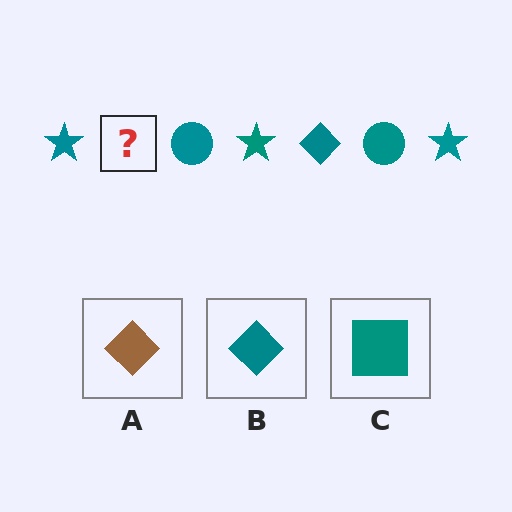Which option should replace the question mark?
Option B.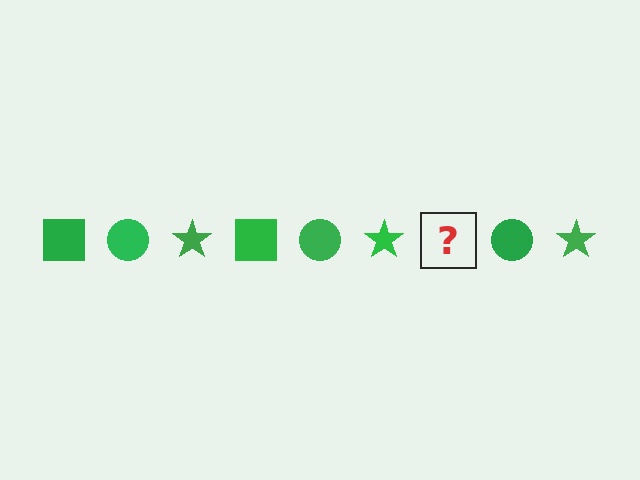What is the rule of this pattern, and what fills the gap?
The rule is that the pattern cycles through square, circle, star shapes in green. The gap should be filled with a green square.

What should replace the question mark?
The question mark should be replaced with a green square.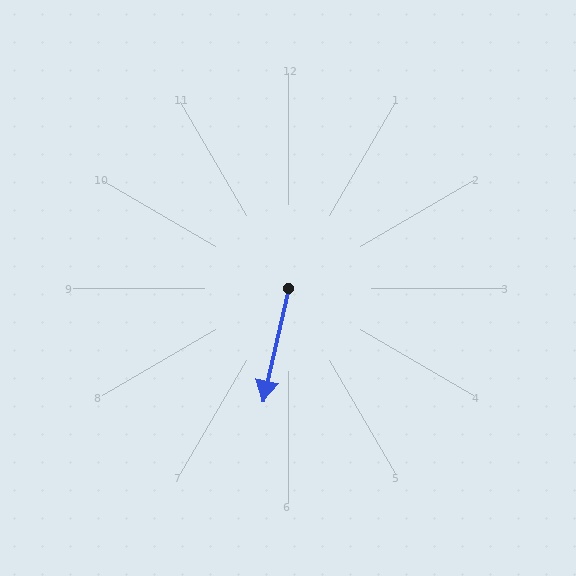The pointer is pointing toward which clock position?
Roughly 6 o'clock.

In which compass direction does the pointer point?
South.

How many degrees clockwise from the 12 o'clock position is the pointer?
Approximately 193 degrees.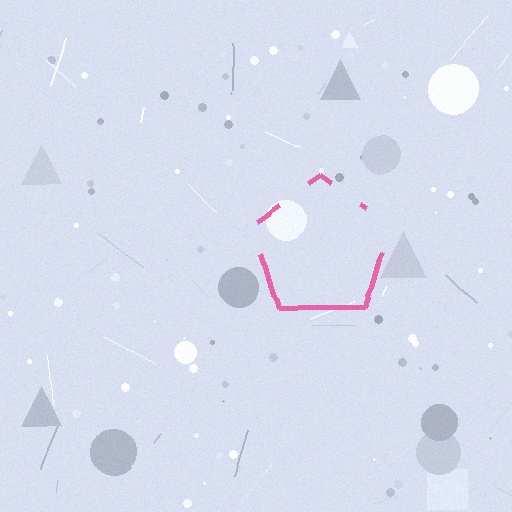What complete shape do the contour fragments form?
The contour fragments form a pentagon.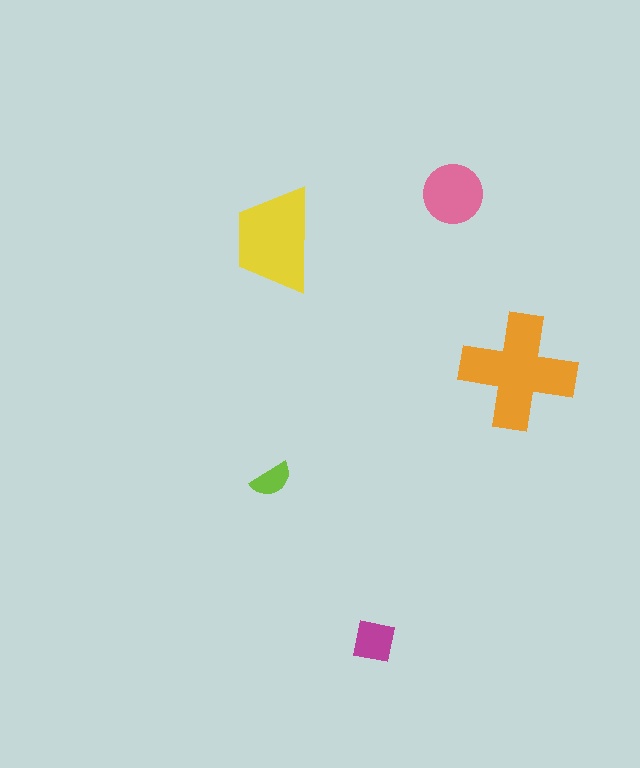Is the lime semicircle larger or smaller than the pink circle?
Smaller.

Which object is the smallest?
The lime semicircle.